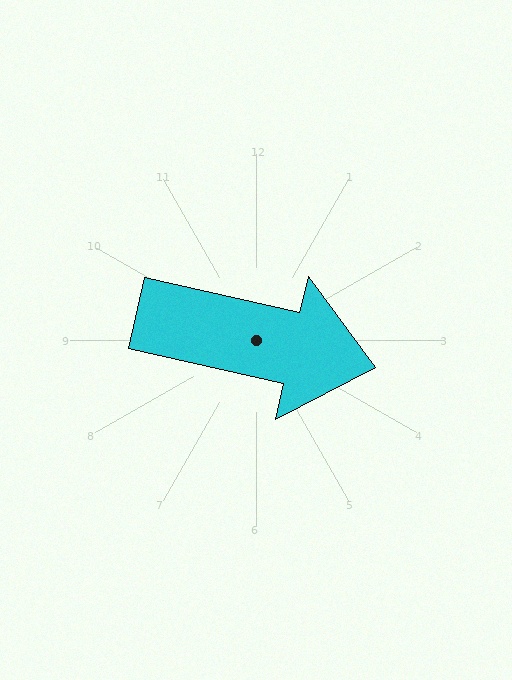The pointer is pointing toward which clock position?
Roughly 3 o'clock.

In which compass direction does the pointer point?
East.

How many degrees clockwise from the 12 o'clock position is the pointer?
Approximately 103 degrees.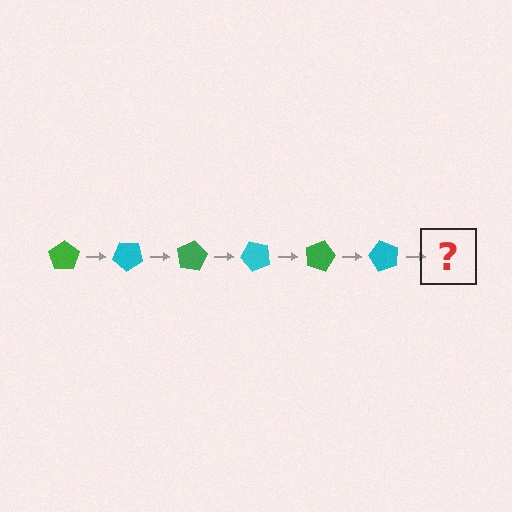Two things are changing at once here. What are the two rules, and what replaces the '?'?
The two rules are that it rotates 40 degrees each step and the color cycles through green and cyan. The '?' should be a green pentagon, rotated 240 degrees from the start.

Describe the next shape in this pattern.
It should be a green pentagon, rotated 240 degrees from the start.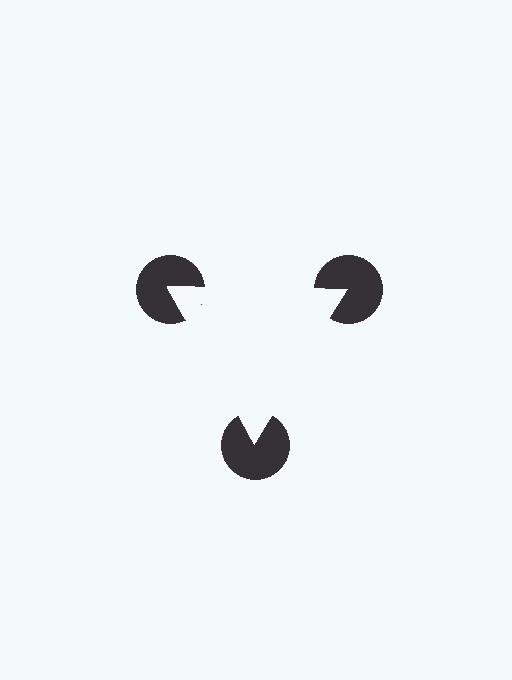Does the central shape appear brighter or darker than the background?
It typically appears slightly brighter than the background, even though no actual brightness change is drawn.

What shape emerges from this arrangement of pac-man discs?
An illusory triangle — its edges are inferred from the aligned wedge cuts in the pac-man discs, not physically drawn.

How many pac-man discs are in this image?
There are 3 — one at each vertex of the illusory triangle.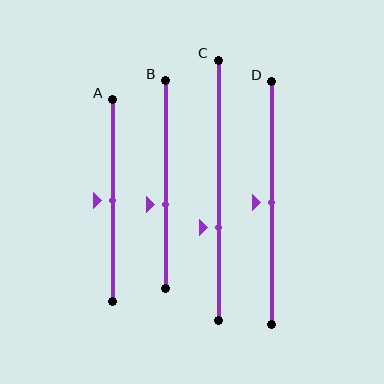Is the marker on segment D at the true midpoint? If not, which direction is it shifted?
Yes, the marker on segment D is at the true midpoint.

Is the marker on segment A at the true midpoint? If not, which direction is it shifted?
Yes, the marker on segment A is at the true midpoint.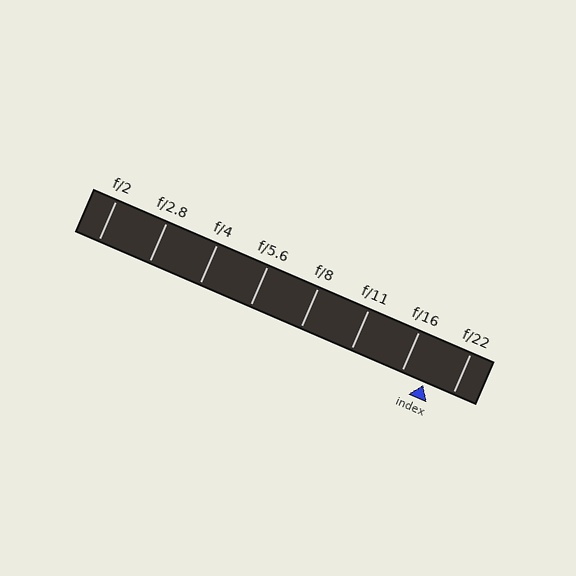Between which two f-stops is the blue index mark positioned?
The index mark is between f/16 and f/22.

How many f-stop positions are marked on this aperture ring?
There are 8 f-stop positions marked.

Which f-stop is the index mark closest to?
The index mark is closest to f/16.